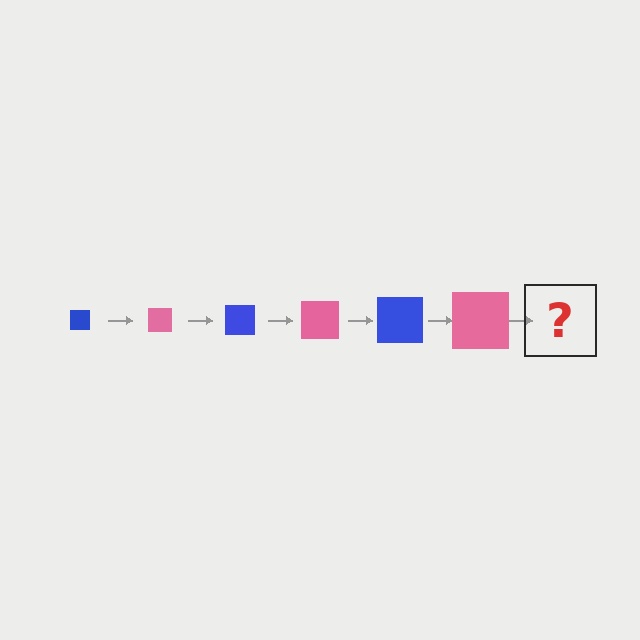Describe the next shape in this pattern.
It should be a blue square, larger than the previous one.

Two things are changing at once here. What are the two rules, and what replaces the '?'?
The two rules are that the square grows larger each step and the color cycles through blue and pink. The '?' should be a blue square, larger than the previous one.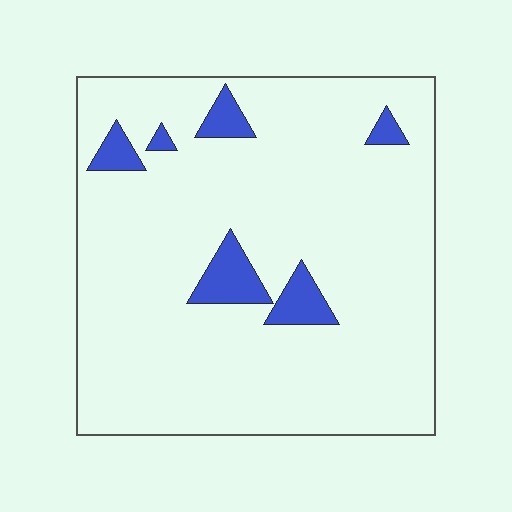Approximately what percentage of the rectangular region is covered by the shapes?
Approximately 10%.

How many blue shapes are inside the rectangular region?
6.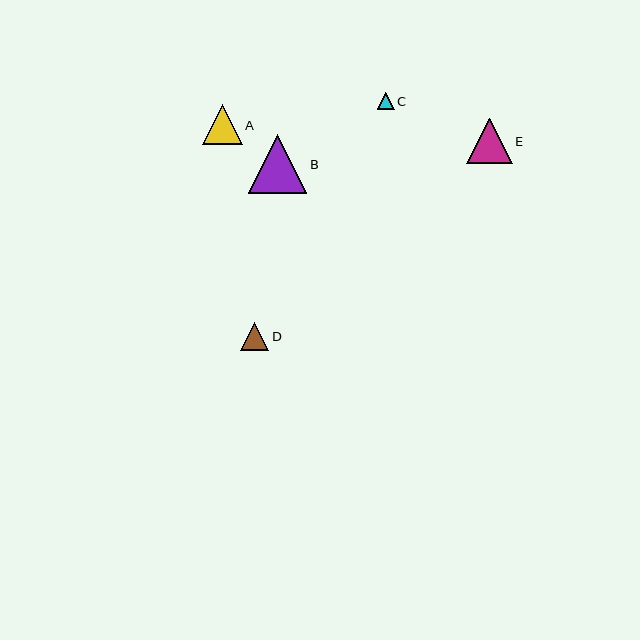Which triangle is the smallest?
Triangle C is the smallest with a size of approximately 17 pixels.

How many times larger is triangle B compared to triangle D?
Triangle B is approximately 2.1 times the size of triangle D.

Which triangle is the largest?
Triangle B is the largest with a size of approximately 59 pixels.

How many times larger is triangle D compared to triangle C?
Triangle D is approximately 1.7 times the size of triangle C.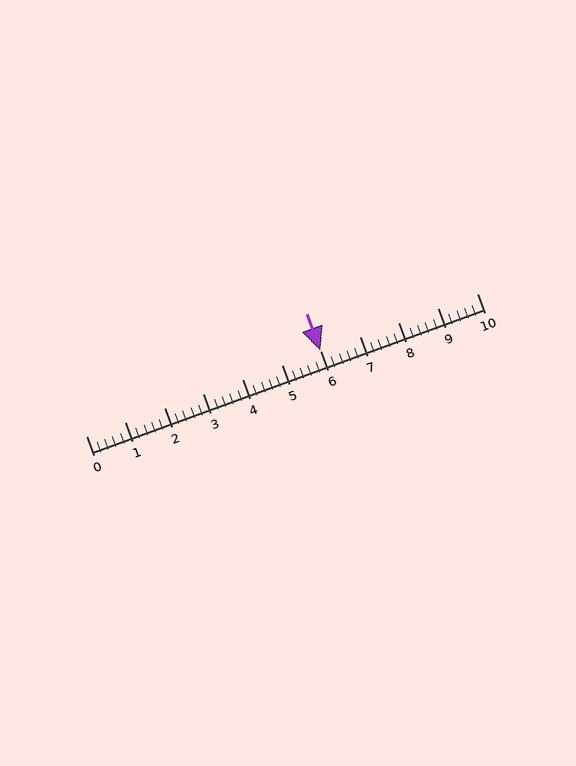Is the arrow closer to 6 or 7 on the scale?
The arrow is closer to 6.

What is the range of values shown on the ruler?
The ruler shows values from 0 to 10.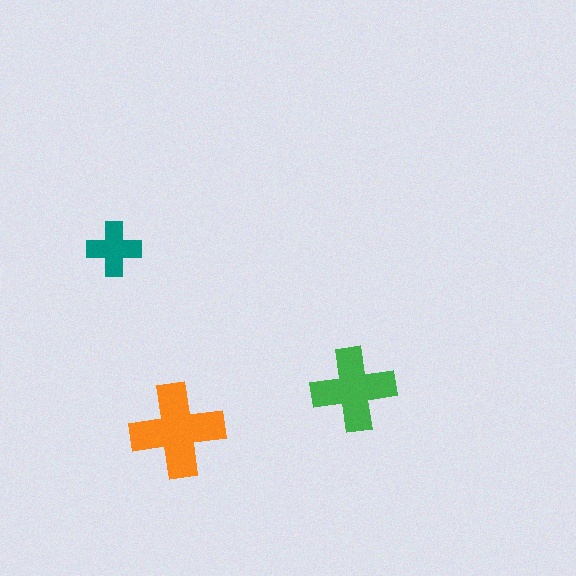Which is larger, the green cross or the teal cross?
The green one.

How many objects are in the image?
There are 3 objects in the image.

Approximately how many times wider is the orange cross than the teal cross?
About 1.5 times wider.